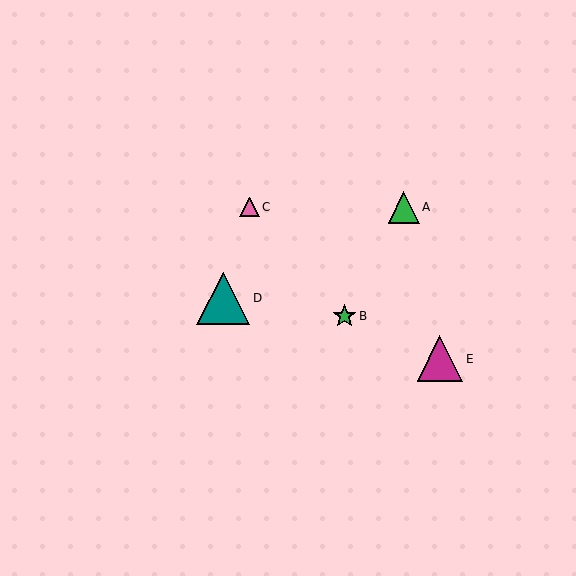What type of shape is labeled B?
Shape B is a green star.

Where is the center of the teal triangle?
The center of the teal triangle is at (223, 298).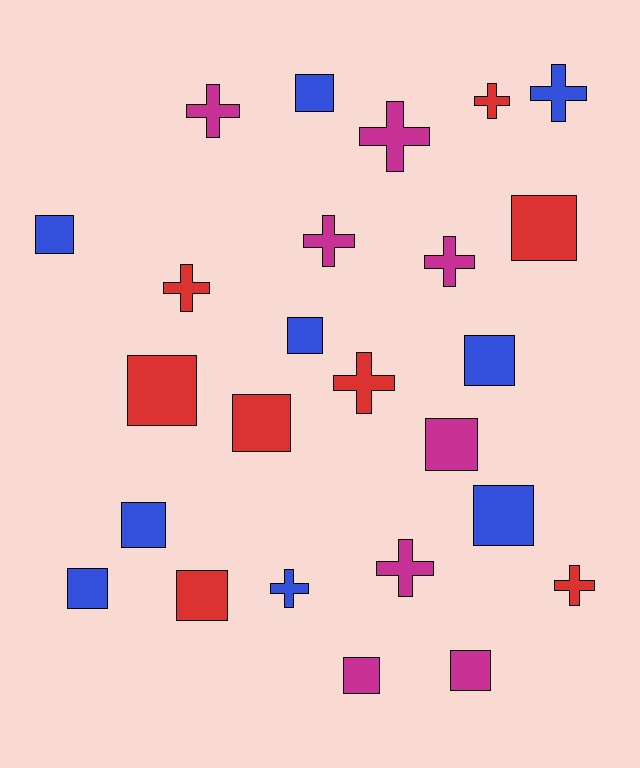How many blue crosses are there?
There are 2 blue crosses.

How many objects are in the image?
There are 25 objects.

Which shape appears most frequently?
Square, with 14 objects.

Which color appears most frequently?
Blue, with 9 objects.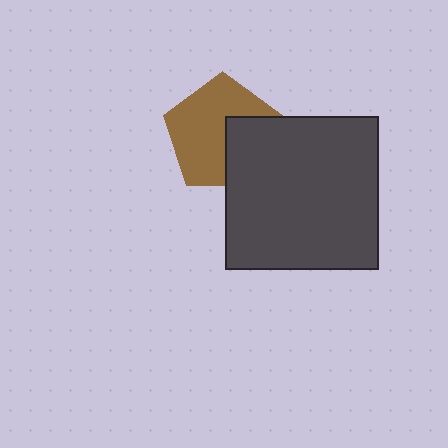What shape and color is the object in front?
The object in front is a dark gray square.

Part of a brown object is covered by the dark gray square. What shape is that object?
It is a pentagon.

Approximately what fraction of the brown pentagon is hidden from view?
Roughly 34% of the brown pentagon is hidden behind the dark gray square.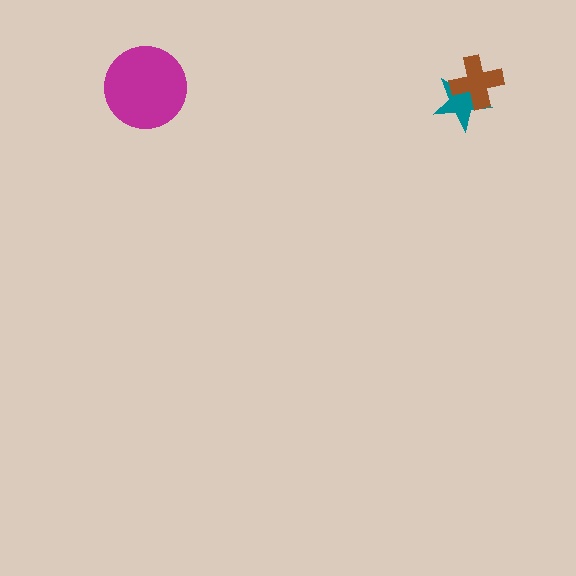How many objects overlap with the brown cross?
1 object overlaps with the brown cross.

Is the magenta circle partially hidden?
No, no other shape covers it.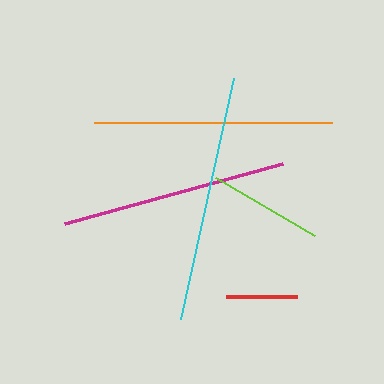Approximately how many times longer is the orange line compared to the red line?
The orange line is approximately 3.3 times the length of the red line.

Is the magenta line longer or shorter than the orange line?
The orange line is longer than the magenta line.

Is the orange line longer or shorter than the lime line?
The orange line is longer than the lime line.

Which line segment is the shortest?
The red line is the shortest at approximately 71 pixels.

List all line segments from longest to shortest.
From longest to shortest: cyan, orange, magenta, lime, red.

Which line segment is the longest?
The cyan line is the longest at approximately 246 pixels.